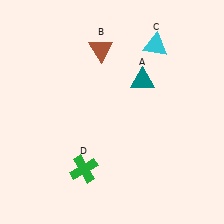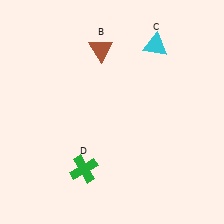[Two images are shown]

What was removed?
The teal triangle (A) was removed in Image 2.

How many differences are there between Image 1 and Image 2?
There is 1 difference between the two images.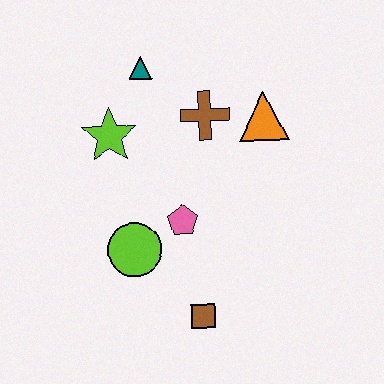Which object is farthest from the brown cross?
The brown square is farthest from the brown cross.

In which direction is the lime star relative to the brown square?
The lime star is above the brown square.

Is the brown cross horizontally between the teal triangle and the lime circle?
No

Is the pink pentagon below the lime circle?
No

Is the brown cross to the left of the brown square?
No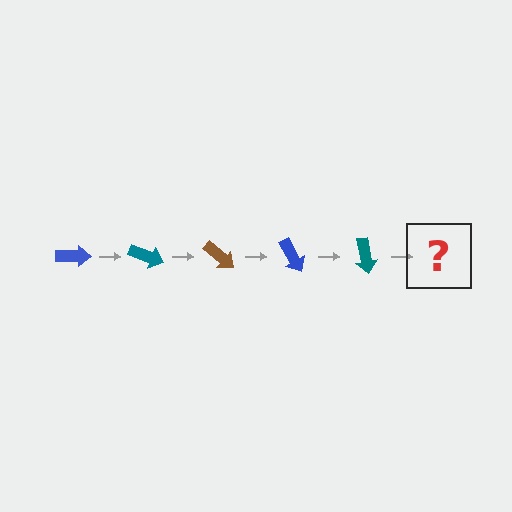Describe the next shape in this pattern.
It should be a brown arrow, rotated 100 degrees from the start.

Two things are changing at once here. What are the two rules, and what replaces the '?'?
The two rules are that it rotates 20 degrees each step and the color cycles through blue, teal, and brown. The '?' should be a brown arrow, rotated 100 degrees from the start.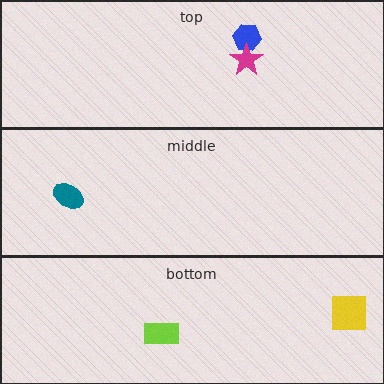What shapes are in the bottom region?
The yellow square, the lime rectangle.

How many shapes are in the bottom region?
2.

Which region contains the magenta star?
The top region.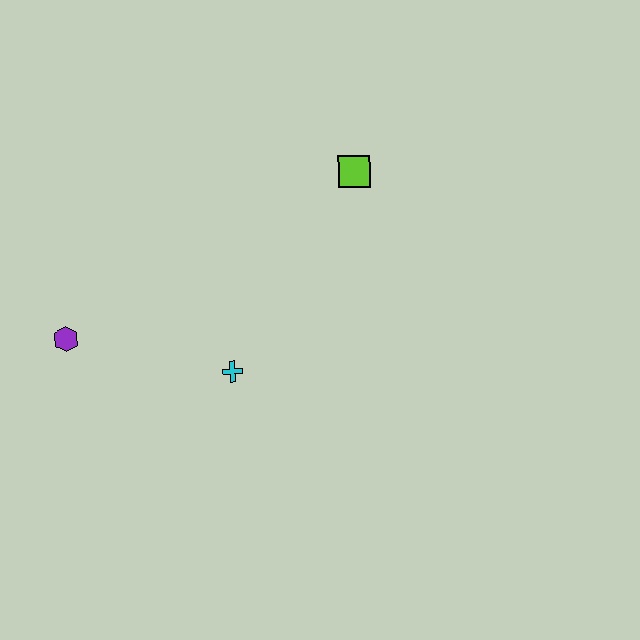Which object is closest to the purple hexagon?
The cyan cross is closest to the purple hexagon.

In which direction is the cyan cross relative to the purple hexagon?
The cyan cross is to the right of the purple hexagon.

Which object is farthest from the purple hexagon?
The lime square is farthest from the purple hexagon.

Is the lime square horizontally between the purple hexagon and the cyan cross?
No